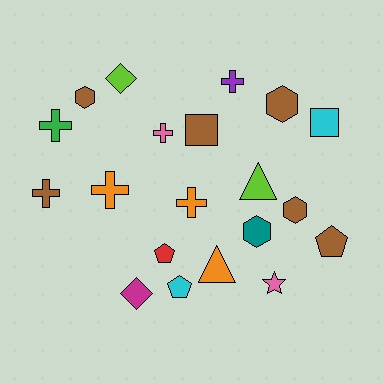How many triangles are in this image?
There are 2 triangles.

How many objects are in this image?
There are 20 objects.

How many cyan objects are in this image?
There are 2 cyan objects.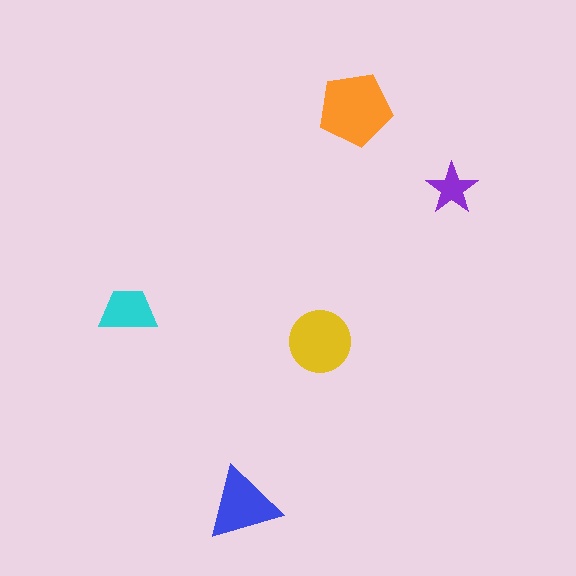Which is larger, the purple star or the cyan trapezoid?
The cyan trapezoid.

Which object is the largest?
The orange pentagon.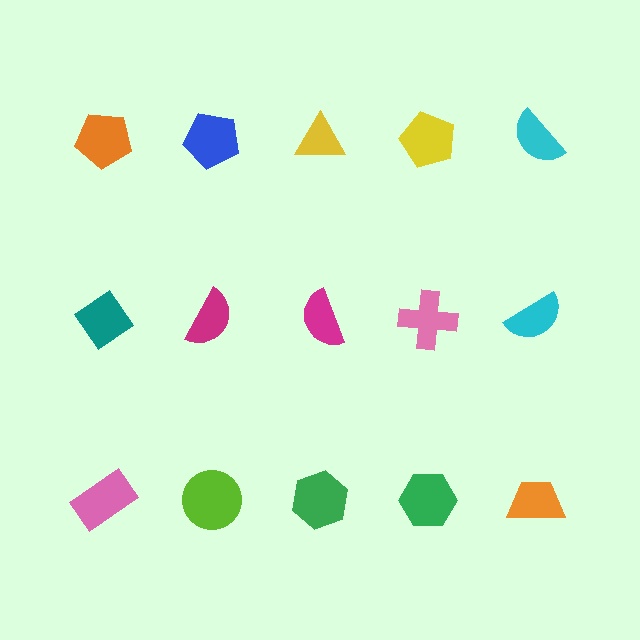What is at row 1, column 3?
A yellow triangle.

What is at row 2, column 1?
A teal diamond.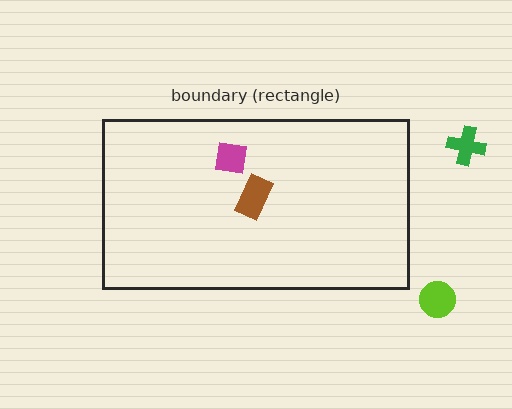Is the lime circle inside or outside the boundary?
Outside.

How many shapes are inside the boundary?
2 inside, 2 outside.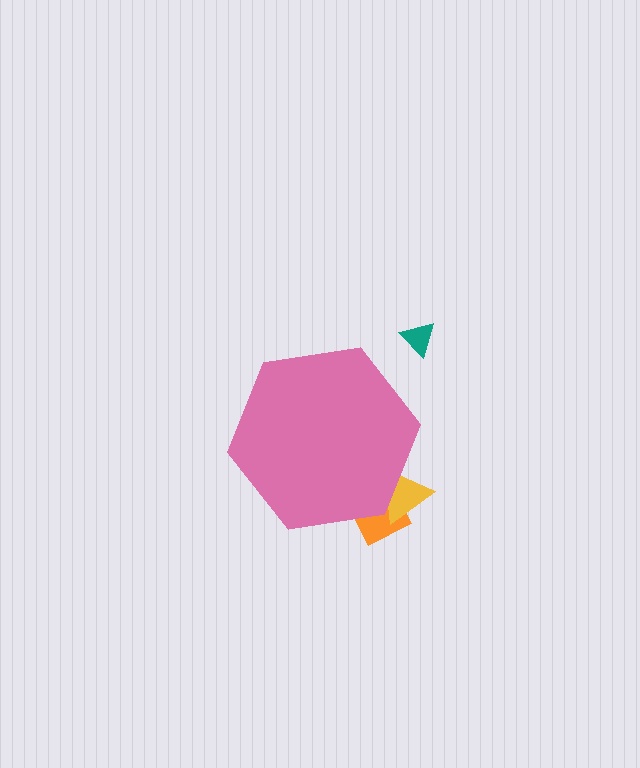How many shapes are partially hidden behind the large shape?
2 shapes are partially hidden.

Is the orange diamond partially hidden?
Yes, the orange diamond is partially hidden behind the pink hexagon.